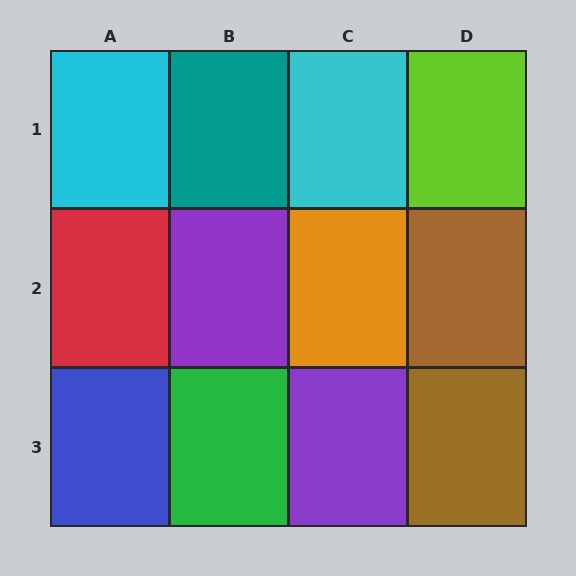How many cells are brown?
2 cells are brown.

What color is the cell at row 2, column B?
Purple.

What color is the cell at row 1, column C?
Cyan.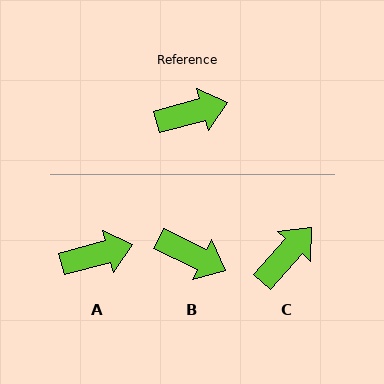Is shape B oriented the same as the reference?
No, it is off by about 41 degrees.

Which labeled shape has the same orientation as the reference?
A.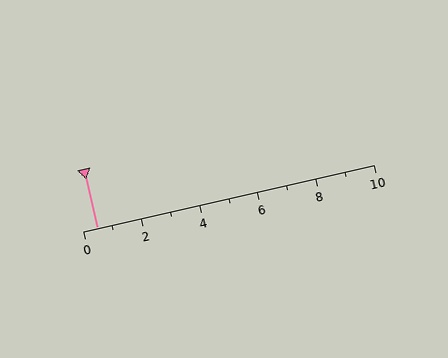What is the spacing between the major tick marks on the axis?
The major ticks are spaced 2 apart.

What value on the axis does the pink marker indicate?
The marker indicates approximately 0.5.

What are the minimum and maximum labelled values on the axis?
The axis runs from 0 to 10.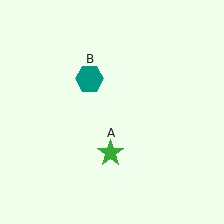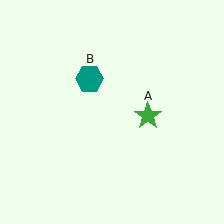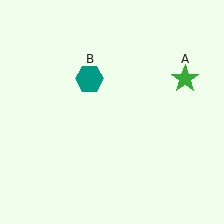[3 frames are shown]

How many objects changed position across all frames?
1 object changed position: green star (object A).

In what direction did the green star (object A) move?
The green star (object A) moved up and to the right.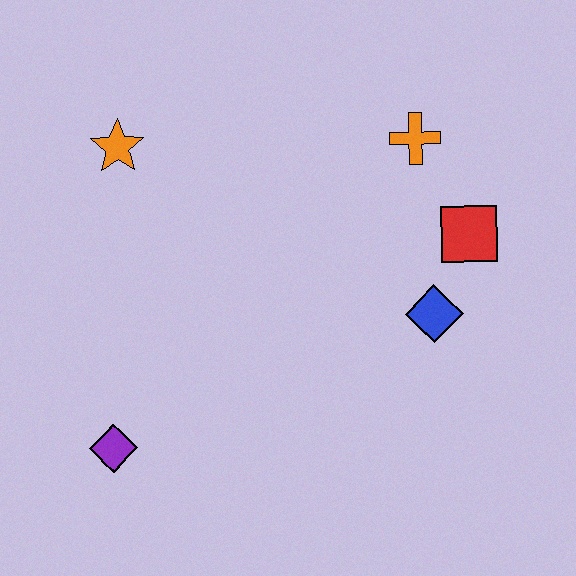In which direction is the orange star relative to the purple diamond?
The orange star is above the purple diamond.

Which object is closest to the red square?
The blue diamond is closest to the red square.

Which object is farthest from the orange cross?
The purple diamond is farthest from the orange cross.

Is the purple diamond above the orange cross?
No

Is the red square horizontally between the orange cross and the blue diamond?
No